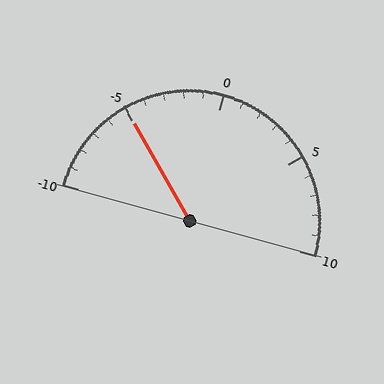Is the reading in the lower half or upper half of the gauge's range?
The reading is in the lower half of the range (-10 to 10).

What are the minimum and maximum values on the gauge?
The gauge ranges from -10 to 10.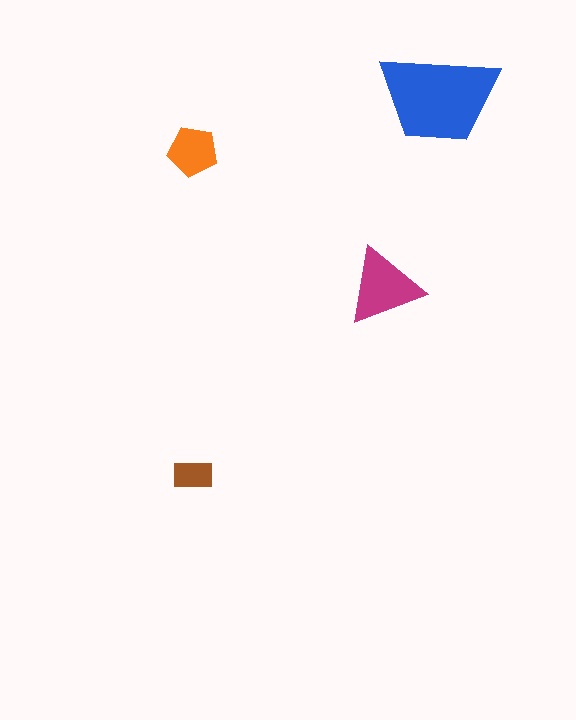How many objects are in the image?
There are 4 objects in the image.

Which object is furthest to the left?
The orange pentagon is leftmost.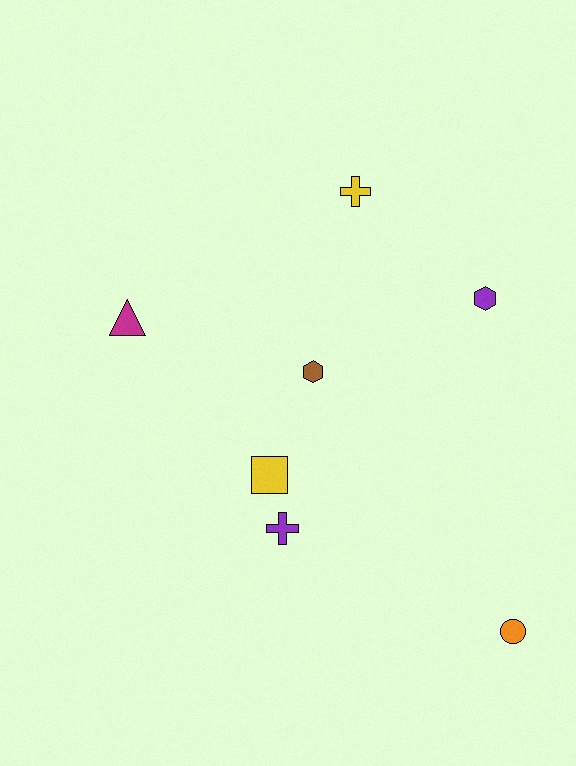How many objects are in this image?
There are 7 objects.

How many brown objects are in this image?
There is 1 brown object.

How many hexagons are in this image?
There are 2 hexagons.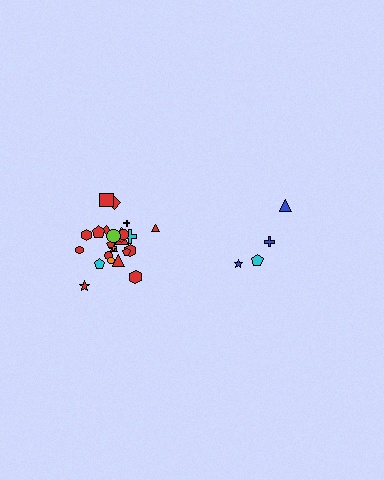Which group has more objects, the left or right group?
The left group.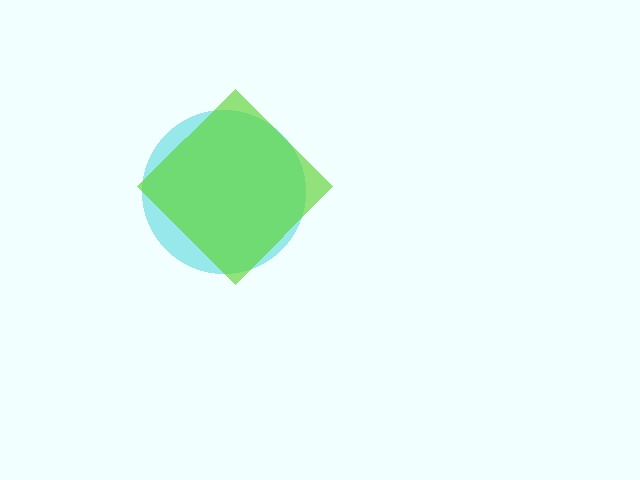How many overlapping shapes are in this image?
There are 2 overlapping shapes in the image.